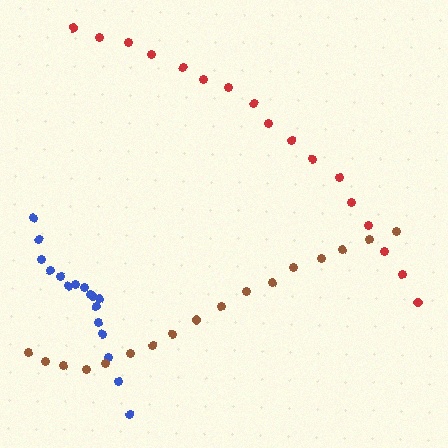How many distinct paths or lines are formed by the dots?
There are 3 distinct paths.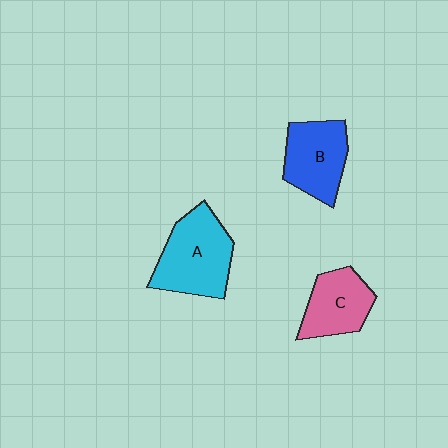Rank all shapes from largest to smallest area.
From largest to smallest: A (cyan), B (blue), C (pink).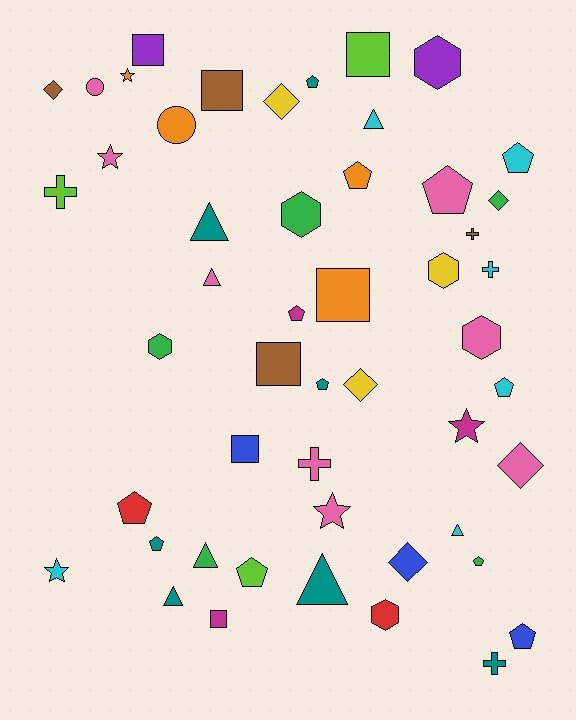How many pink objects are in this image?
There are 8 pink objects.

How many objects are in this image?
There are 50 objects.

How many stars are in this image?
There are 5 stars.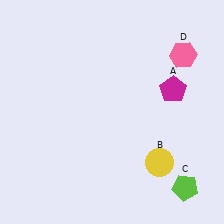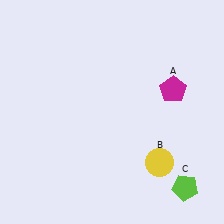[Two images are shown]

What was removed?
The pink hexagon (D) was removed in Image 2.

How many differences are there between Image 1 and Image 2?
There is 1 difference between the two images.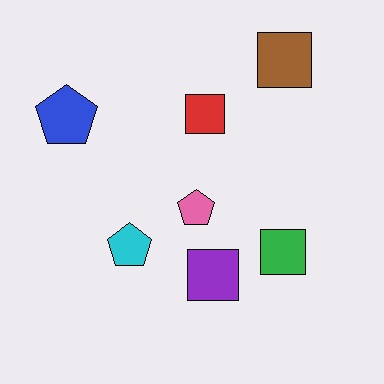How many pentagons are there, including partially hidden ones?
There are 3 pentagons.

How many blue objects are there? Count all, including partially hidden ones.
There is 1 blue object.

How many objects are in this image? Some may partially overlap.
There are 7 objects.